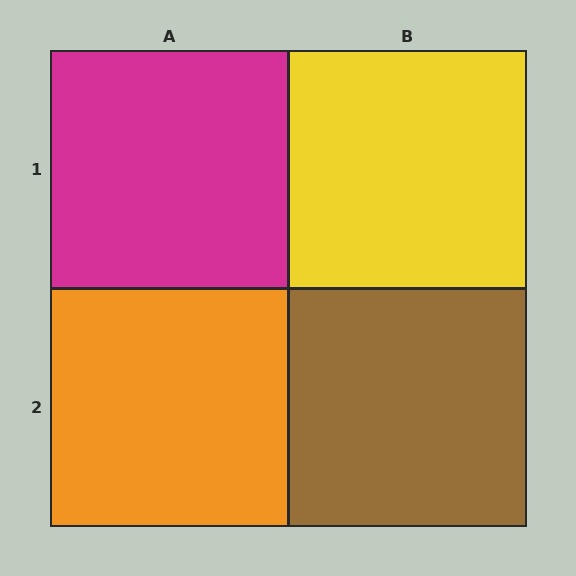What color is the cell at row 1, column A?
Magenta.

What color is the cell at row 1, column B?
Yellow.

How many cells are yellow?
1 cell is yellow.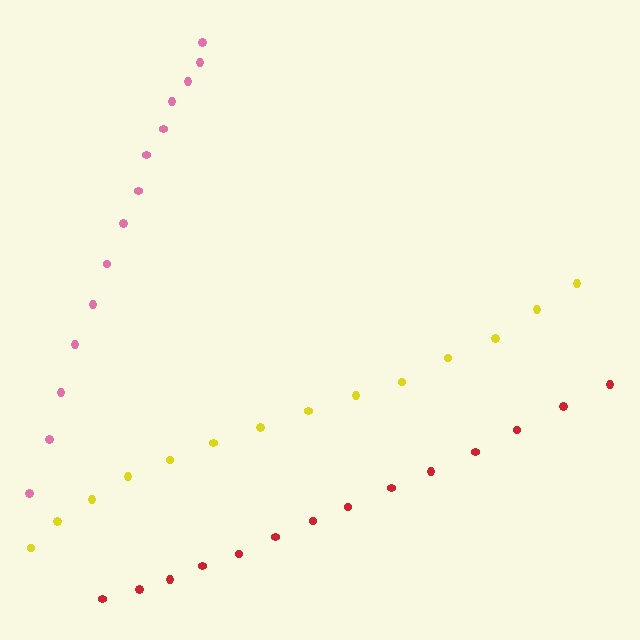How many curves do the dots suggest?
There are 3 distinct paths.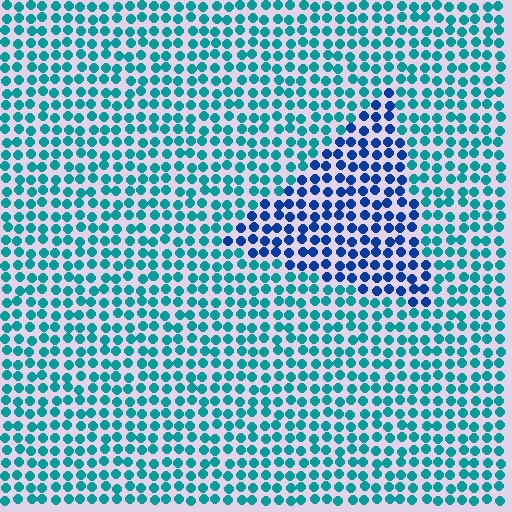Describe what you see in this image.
The image is filled with small teal elements in a uniform arrangement. A triangle-shaped region is visible where the elements are tinted to a slightly different hue, forming a subtle color boundary.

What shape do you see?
I see a triangle.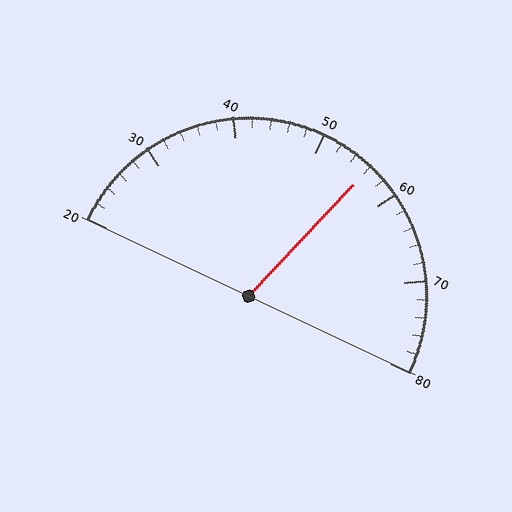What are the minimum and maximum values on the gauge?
The gauge ranges from 20 to 80.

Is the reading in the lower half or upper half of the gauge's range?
The reading is in the upper half of the range (20 to 80).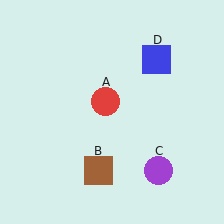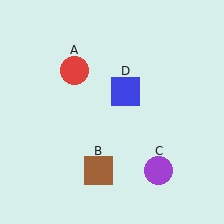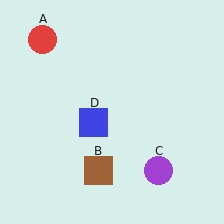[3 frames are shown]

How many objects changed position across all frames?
2 objects changed position: red circle (object A), blue square (object D).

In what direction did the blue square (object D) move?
The blue square (object D) moved down and to the left.